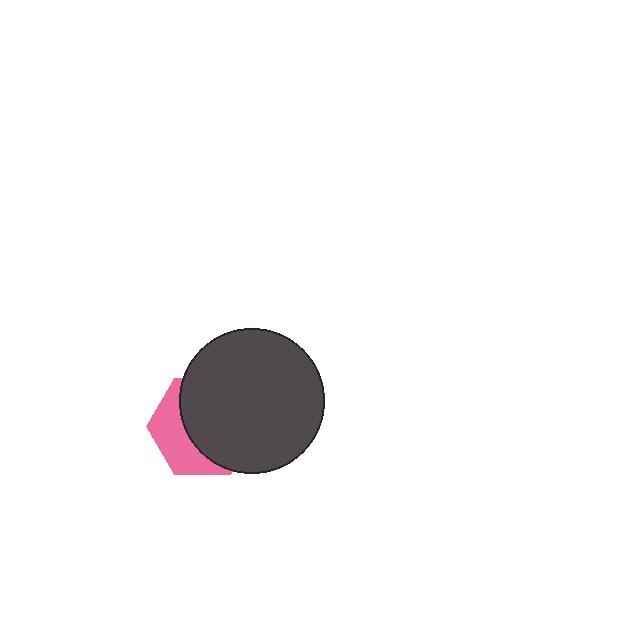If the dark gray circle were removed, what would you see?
You would see the complete pink hexagon.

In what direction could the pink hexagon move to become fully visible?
The pink hexagon could move left. That would shift it out from behind the dark gray circle entirely.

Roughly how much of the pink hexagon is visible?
A small part of it is visible (roughly 37%).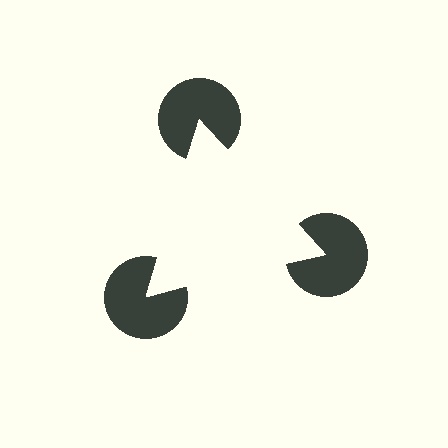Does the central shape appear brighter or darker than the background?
It typically appears slightly brighter than the background, even though no actual brightness change is drawn.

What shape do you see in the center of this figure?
An illusory triangle — its edges are inferred from the aligned wedge cuts in the pac-man discs, not physically drawn.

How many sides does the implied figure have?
3 sides.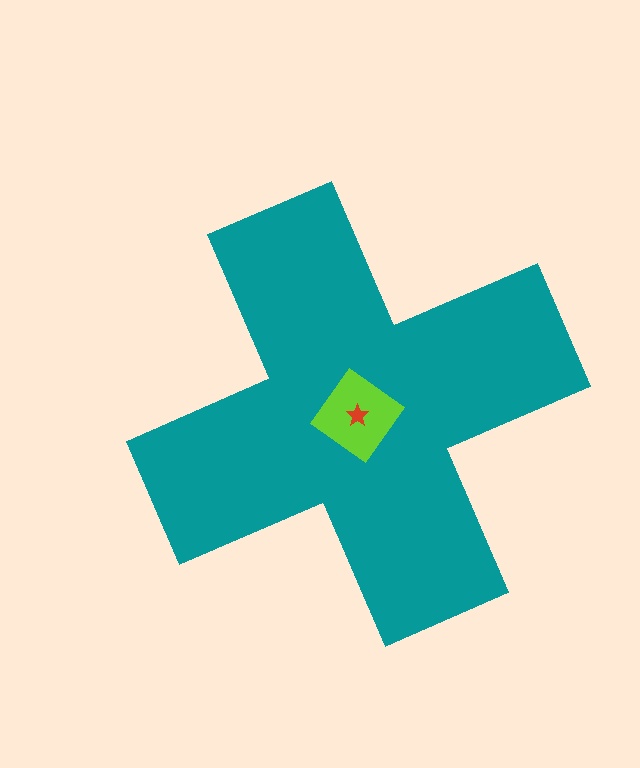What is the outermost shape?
The teal cross.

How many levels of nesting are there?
3.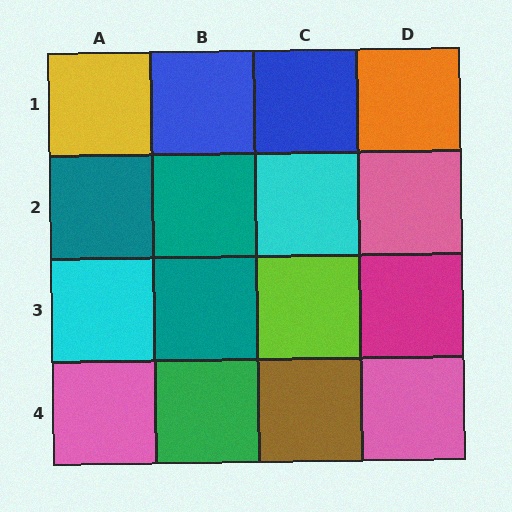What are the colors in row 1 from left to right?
Yellow, blue, blue, orange.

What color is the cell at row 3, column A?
Cyan.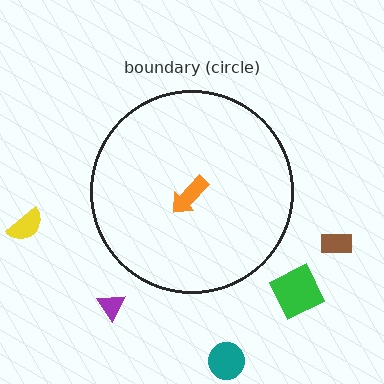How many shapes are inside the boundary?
1 inside, 5 outside.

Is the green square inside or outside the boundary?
Outside.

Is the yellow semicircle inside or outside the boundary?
Outside.